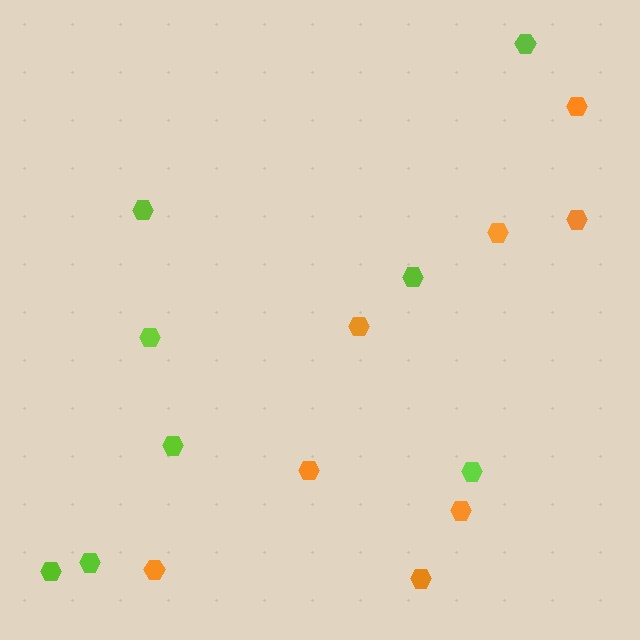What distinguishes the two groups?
There are 2 groups: one group of orange hexagons (8) and one group of lime hexagons (8).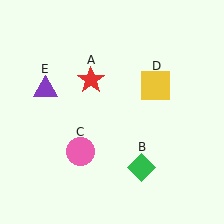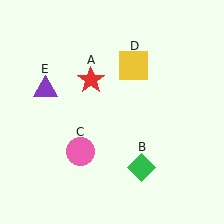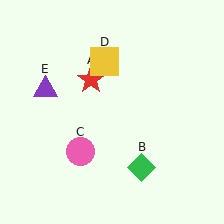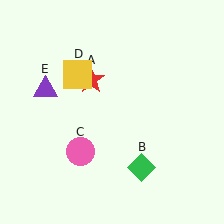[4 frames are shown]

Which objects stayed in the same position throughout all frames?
Red star (object A) and green diamond (object B) and pink circle (object C) and purple triangle (object E) remained stationary.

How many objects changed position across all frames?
1 object changed position: yellow square (object D).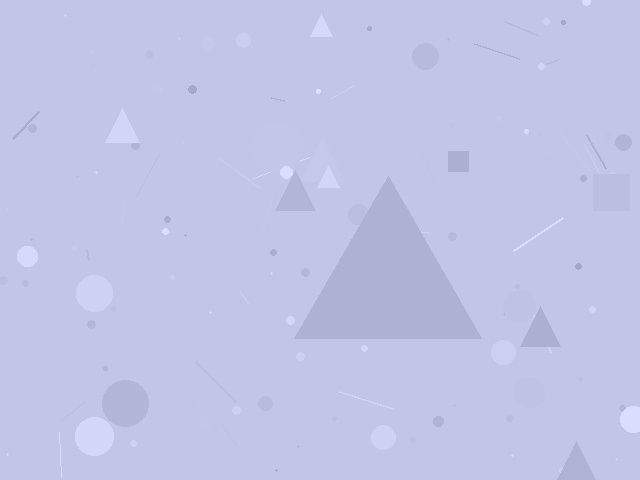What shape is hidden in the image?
A triangle is hidden in the image.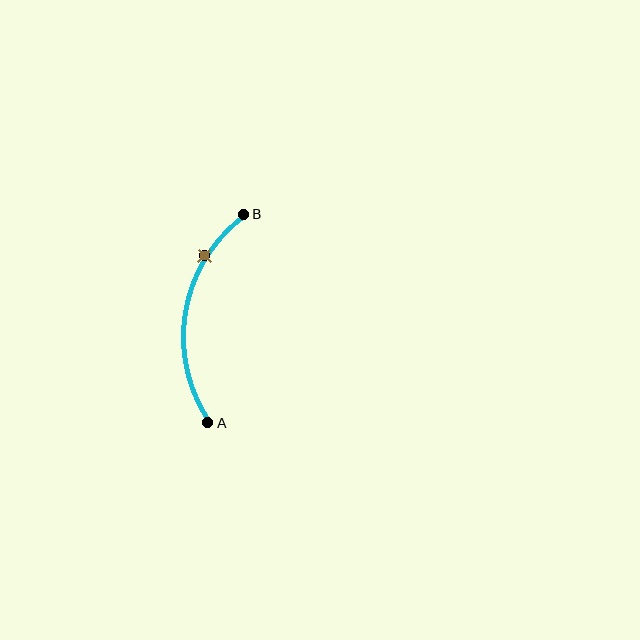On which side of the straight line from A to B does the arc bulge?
The arc bulges to the left of the straight line connecting A and B.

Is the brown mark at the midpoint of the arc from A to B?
No. The brown mark lies on the arc but is closer to endpoint B. The arc midpoint would be at the point on the curve equidistant along the arc from both A and B.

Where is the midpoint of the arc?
The arc midpoint is the point on the curve farthest from the straight line joining A and B. It sits to the left of that line.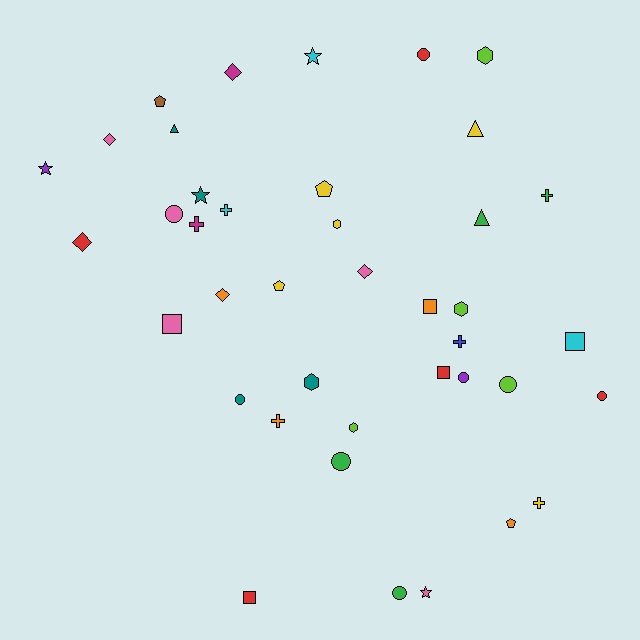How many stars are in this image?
There are 4 stars.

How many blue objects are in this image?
There is 1 blue object.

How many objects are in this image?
There are 40 objects.